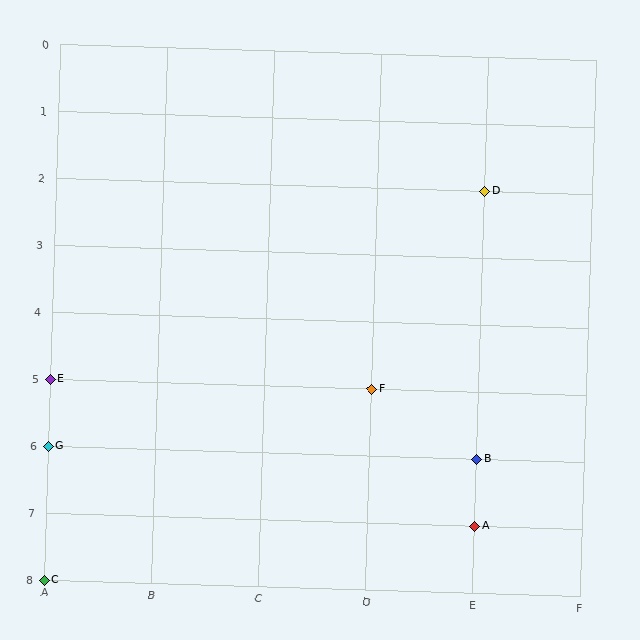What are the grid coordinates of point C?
Point C is at grid coordinates (A, 8).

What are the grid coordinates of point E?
Point E is at grid coordinates (A, 5).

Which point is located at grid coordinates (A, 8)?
Point C is at (A, 8).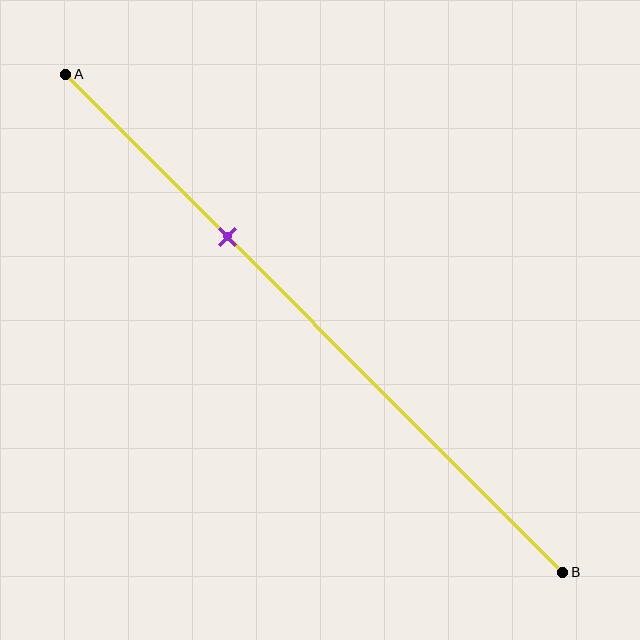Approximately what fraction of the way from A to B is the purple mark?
The purple mark is approximately 35% of the way from A to B.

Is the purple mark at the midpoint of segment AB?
No, the mark is at about 35% from A, not at the 50% midpoint.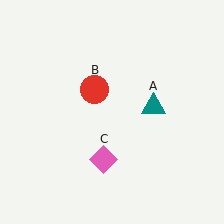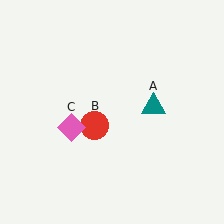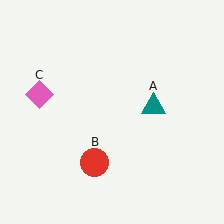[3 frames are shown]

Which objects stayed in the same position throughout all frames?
Teal triangle (object A) remained stationary.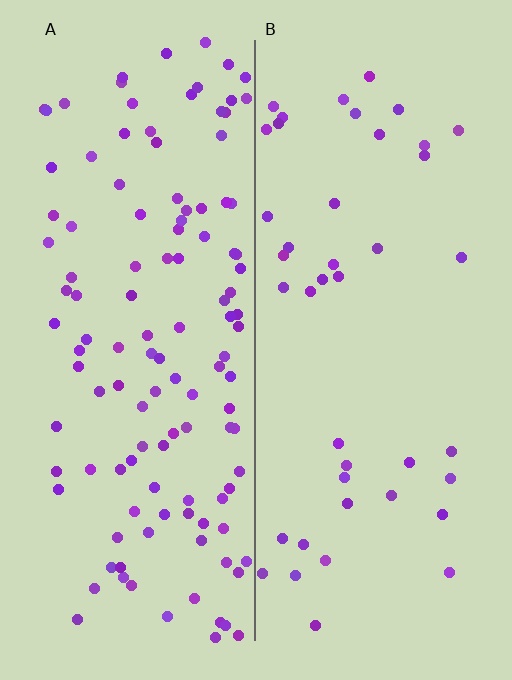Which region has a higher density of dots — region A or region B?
A (the left).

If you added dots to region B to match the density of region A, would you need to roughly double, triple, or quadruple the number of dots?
Approximately triple.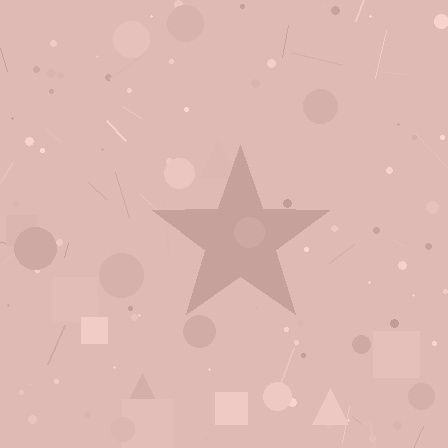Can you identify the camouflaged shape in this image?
The camouflaged shape is a star.